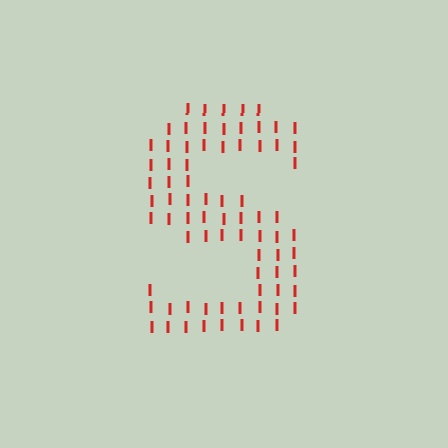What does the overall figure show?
The overall figure shows the letter S.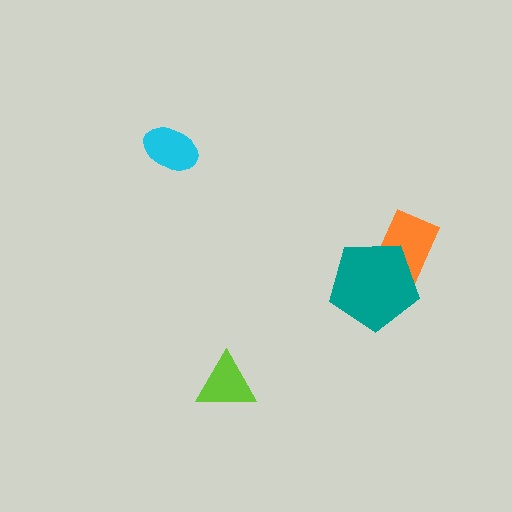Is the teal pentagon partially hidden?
No, no other shape covers it.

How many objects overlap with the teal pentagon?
1 object overlaps with the teal pentagon.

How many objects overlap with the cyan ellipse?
0 objects overlap with the cyan ellipse.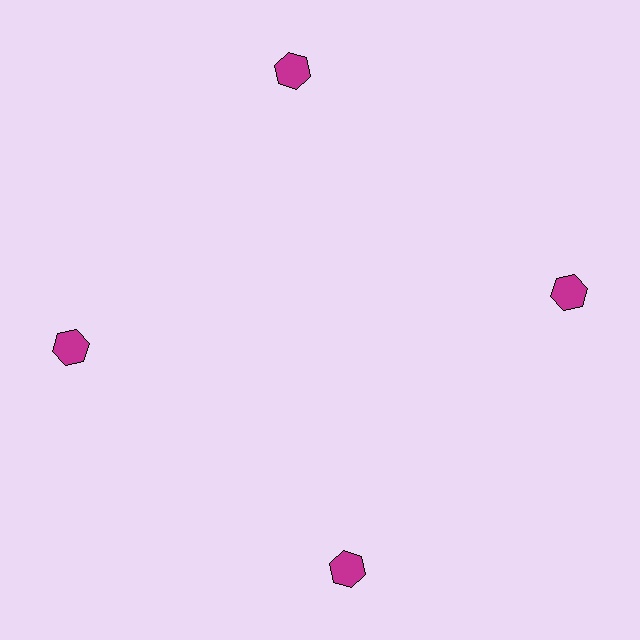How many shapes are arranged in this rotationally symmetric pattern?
There are 4 shapes, arranged in 4 groups of 1.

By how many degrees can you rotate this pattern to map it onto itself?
The pattern maps onto itself every 90 degrees of rotation.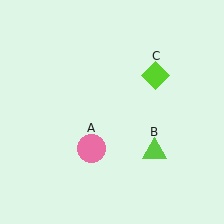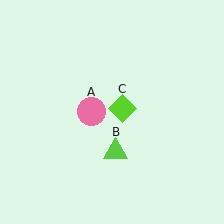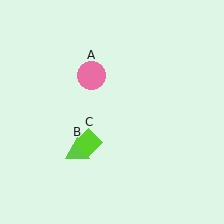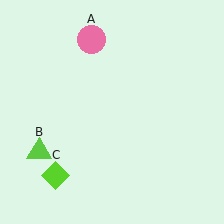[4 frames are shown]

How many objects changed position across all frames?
3 objects changed position: pink circle (object A), lime triangle (object B), lime diamond (object C).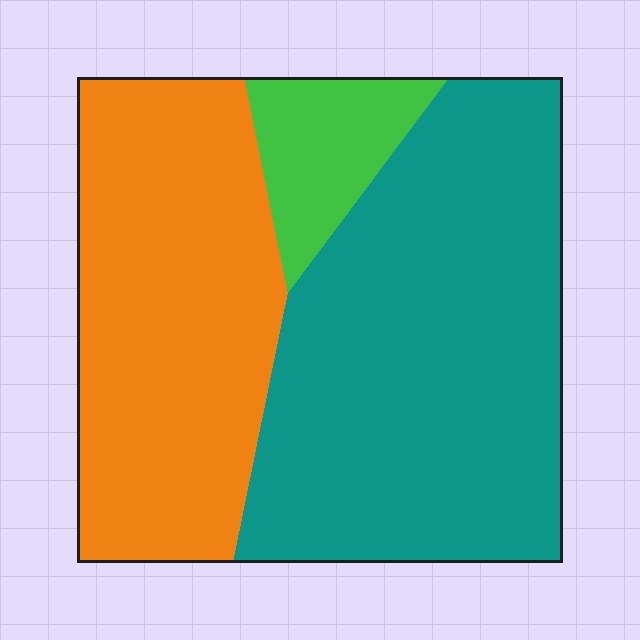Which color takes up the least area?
Green, at roughly 10%.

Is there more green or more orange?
Orange.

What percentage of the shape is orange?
Orange takes up between a quarter and a half of the shape.